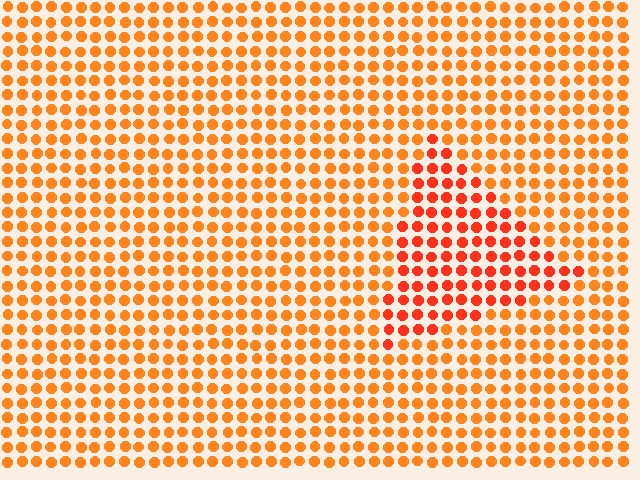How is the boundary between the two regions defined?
The boundary is defined purely by a slight shift in hue (about 22 degrees). Spacing, size, and orientation are identical on both sides.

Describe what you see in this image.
The image is filled with small orange elements in a uniform arrangement. A triangle-shaped region is visible where the elements are tinted to a slightly different hue, forming a subtle color boundary.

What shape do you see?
I see a triangle.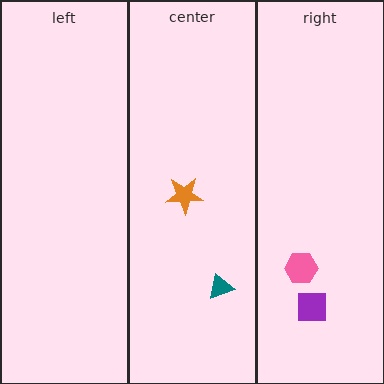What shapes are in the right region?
The purple square, the pink hexagon.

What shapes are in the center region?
The orange star, the teal triangle.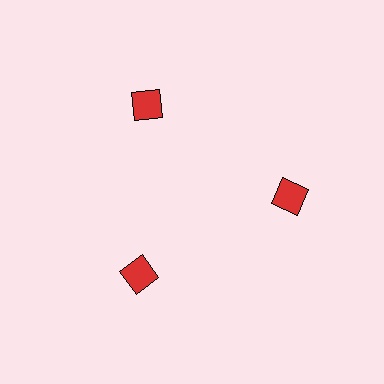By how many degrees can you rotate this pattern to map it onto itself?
The pattern maps onto itself every 120 degrees of rotation.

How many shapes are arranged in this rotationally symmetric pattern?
There are 3 shapes, arranged in 3 groups of 1.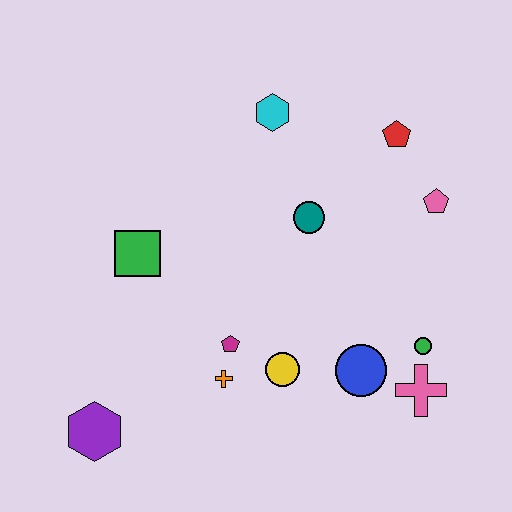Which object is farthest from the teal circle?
The purple hexagon is farthest from the teal circle.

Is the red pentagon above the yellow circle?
Yes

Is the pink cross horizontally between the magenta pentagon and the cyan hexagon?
No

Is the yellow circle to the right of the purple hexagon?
Yes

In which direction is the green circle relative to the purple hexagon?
The green circle is to the right of the purple hexagon.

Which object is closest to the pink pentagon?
The red pentagon is closest to the pink pentagon.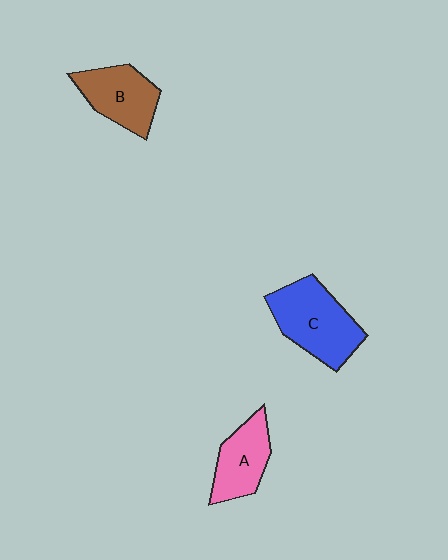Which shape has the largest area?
Shape C (blue).